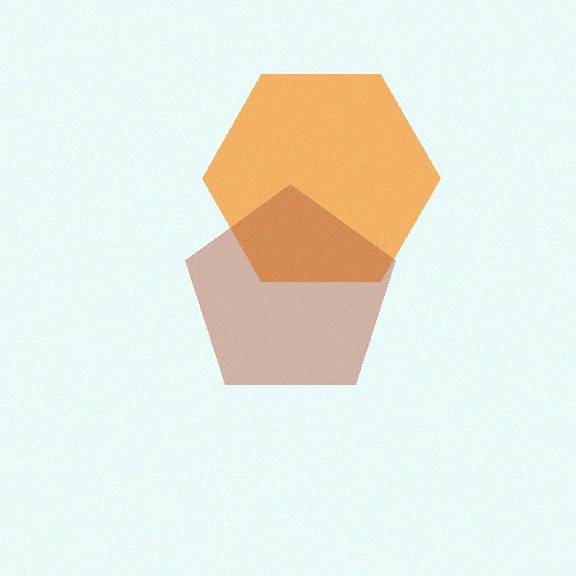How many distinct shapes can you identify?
There are 2 distinct shapes: an orange hexagon, a brown pentagon.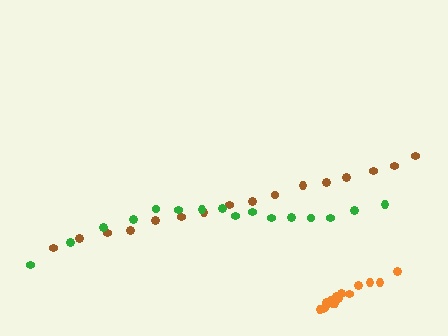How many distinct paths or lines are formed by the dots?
There are 3 distinct paths.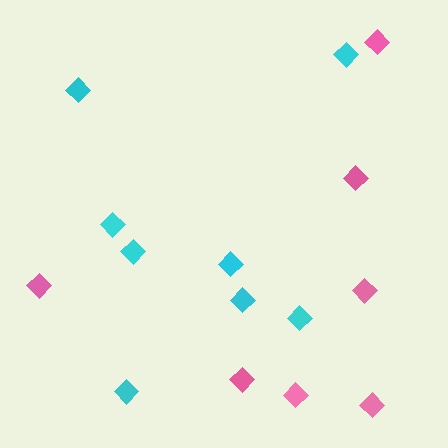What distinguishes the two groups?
There are 2 groups: one group of pink diamonds (7) and one group of cyan diamonds (8).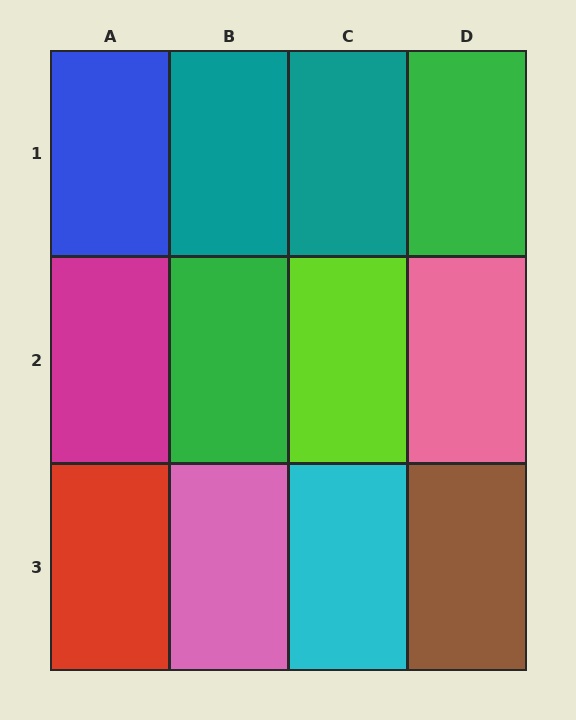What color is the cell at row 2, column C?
Lime.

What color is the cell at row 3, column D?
Brown.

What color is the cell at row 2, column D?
Pink.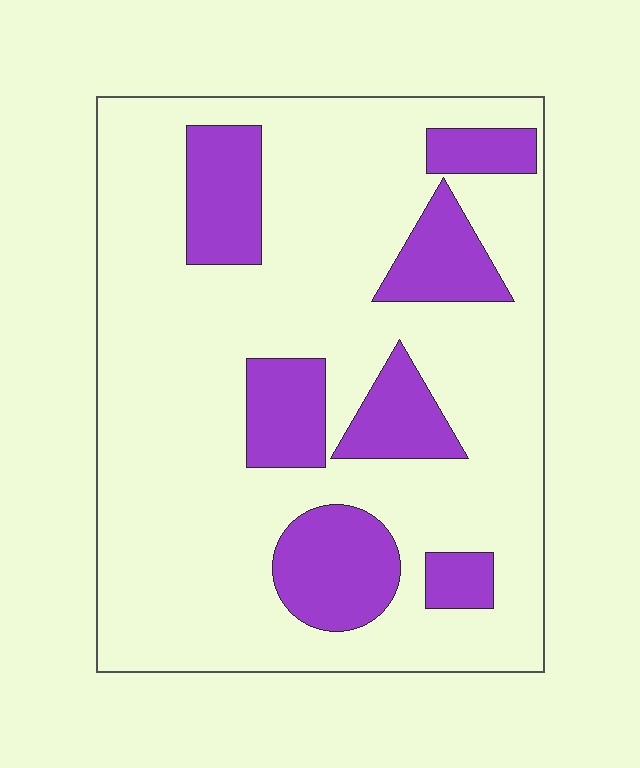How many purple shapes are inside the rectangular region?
7.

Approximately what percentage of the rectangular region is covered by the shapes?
Approximately 25%.